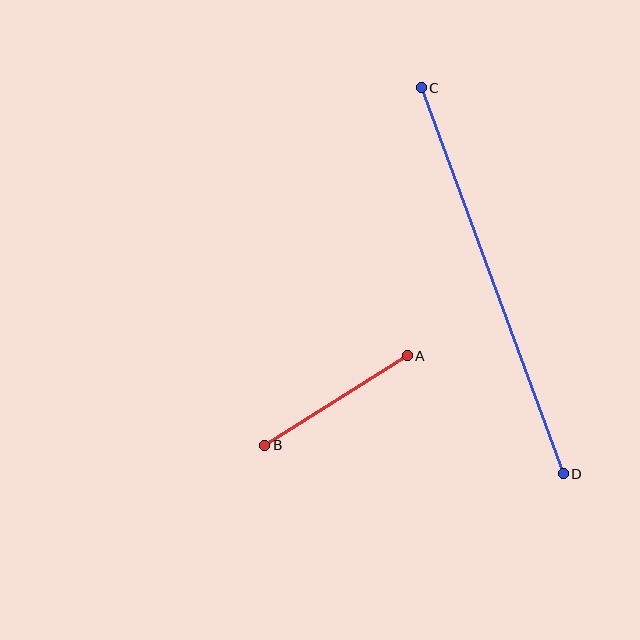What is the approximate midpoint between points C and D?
The midpoint is at approximately (492, 281) pixels.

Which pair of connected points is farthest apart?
Points C and D are farthest apart.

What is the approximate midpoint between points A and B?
The midpoint is at approximately (336, 400) pixels.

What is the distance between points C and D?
The distance is approximately 411 pixels.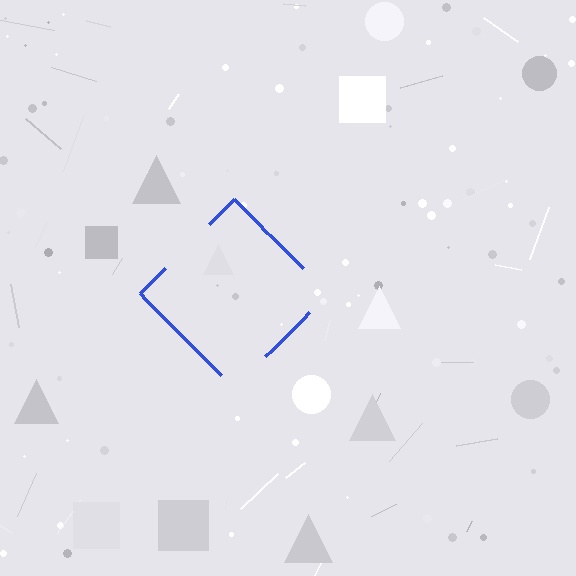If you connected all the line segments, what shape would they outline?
They would outline a diamond.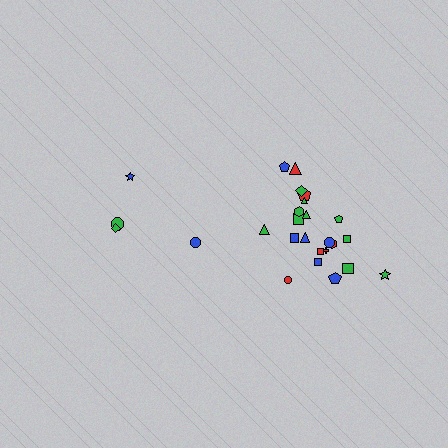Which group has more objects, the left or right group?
The right group.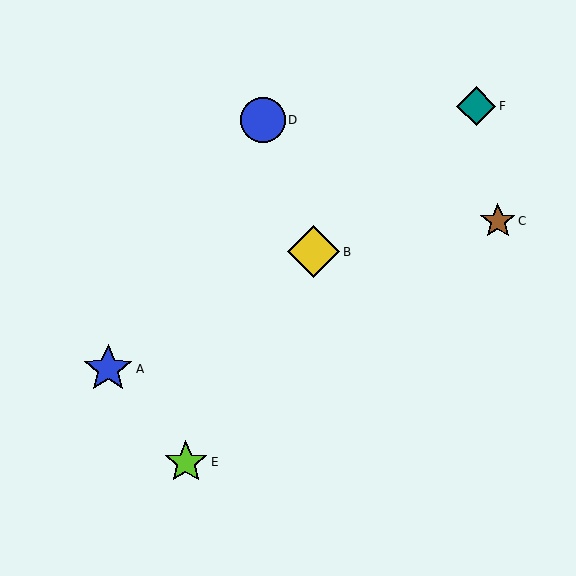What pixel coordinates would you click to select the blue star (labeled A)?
Click at (108, 369) to select the blue star A.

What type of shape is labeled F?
Shape F is a teal diamond.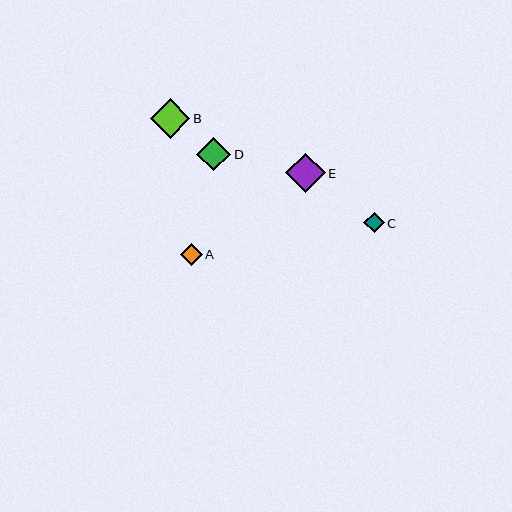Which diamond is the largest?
Diamond B is the largest with a size of approximately 39 pixels.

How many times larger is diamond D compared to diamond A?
Diamond D is approximately 1.5 times the size of diamond A.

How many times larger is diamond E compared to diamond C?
Diamond E is approximately 1.9 times the size of diamond C.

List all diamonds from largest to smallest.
From largest to smallest: B, E, D, A, C.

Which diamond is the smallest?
Diamond C is the smallest with a size of approximately 21 pixels.